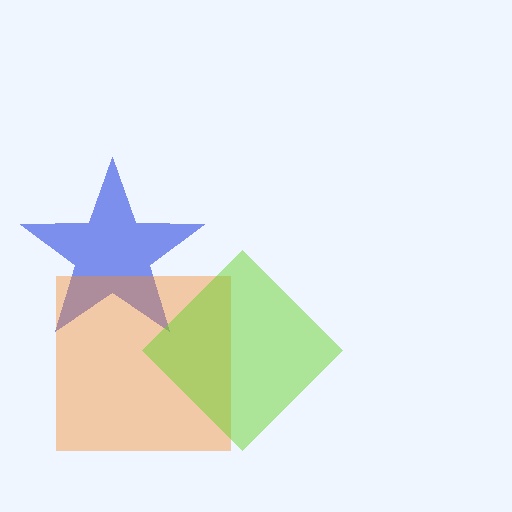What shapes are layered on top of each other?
The layered shapes are: a blue star, an orange square, a lime diamond.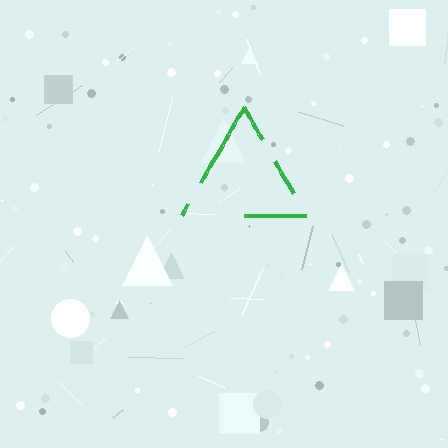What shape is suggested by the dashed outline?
The dashed outline suggests a triangle.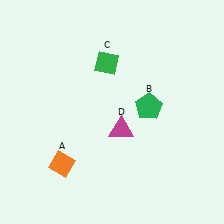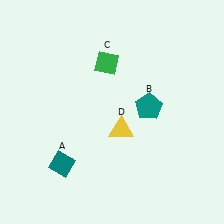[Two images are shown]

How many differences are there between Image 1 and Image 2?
There are 3 differences between the two images.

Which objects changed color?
A changed from orange to teal. B changed from green to teal. D changed from magenta to yellow.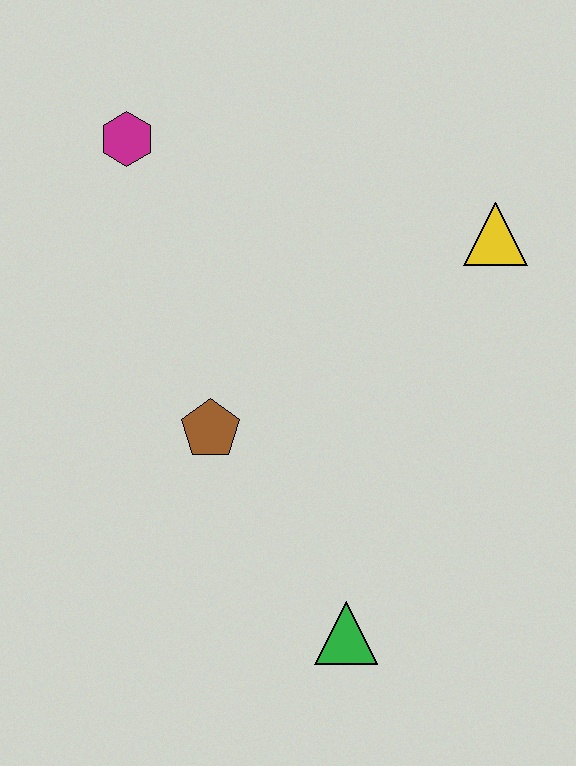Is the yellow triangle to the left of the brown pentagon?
No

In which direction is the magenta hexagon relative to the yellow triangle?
The magenta hexagon is to the left of the yellow triangle.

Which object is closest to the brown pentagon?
The green triangle is closest to the brown pentagon.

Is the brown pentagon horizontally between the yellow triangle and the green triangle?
No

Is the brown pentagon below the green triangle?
No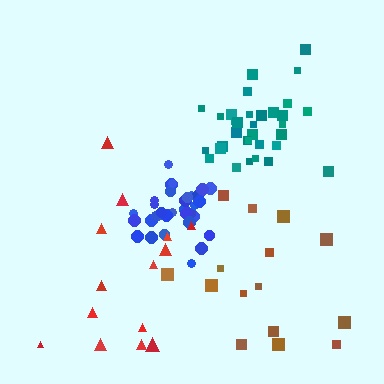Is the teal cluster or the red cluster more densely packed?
Teal.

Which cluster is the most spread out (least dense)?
Red.